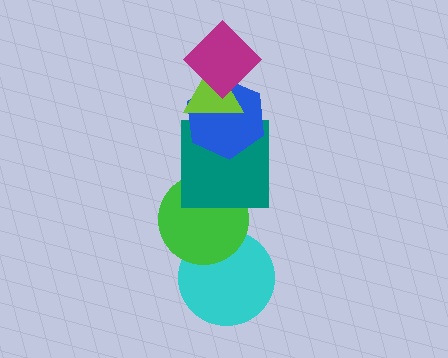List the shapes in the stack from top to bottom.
From top to bottom: the magenta diamond, the lime triangle, the blue hexagon, the teal square, the green circle, the cyan circle.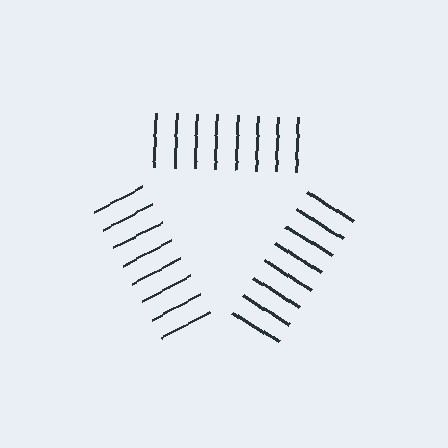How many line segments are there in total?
24 — 8 along each of the 3 edges.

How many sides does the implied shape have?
3 sides — the line-ends trace a triangle.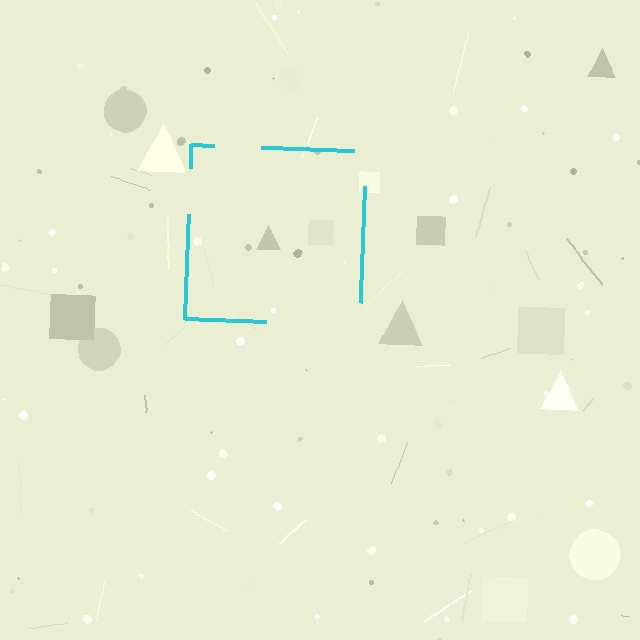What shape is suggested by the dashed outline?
The dashed outline suggests a square.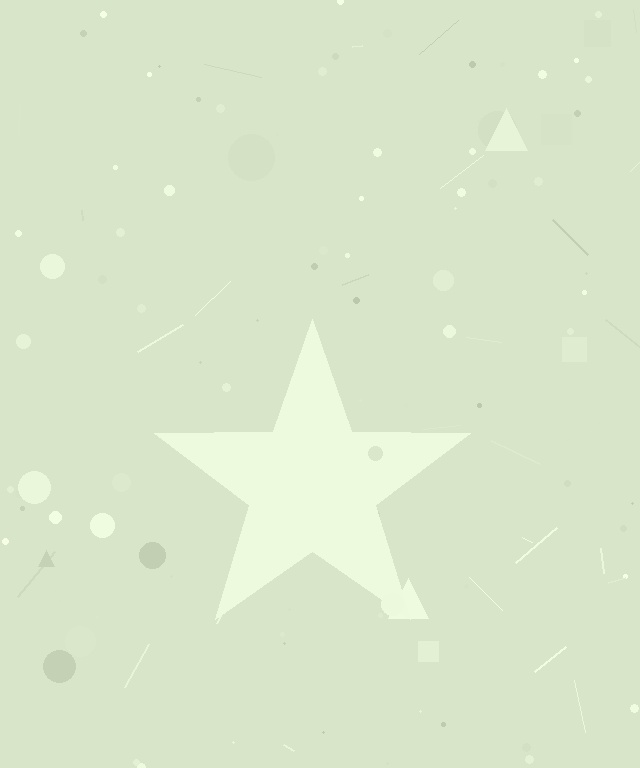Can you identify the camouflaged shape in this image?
The camouflaged shape is a star.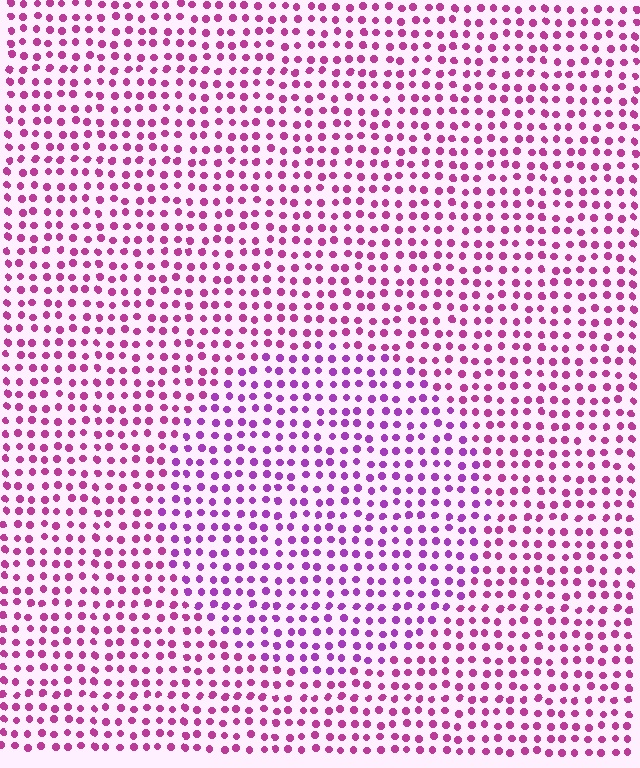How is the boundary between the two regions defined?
The boundary is defined purely by a slight shift in hue (about 27 degrees). Spacing, size, and orientation are identical on both sides.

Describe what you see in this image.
The image is filled with small magenta elements in a uniform arrangement. A circle-shaped region is visible where the elements are tinted to a slightly different hue, forming a subtle color boundary.